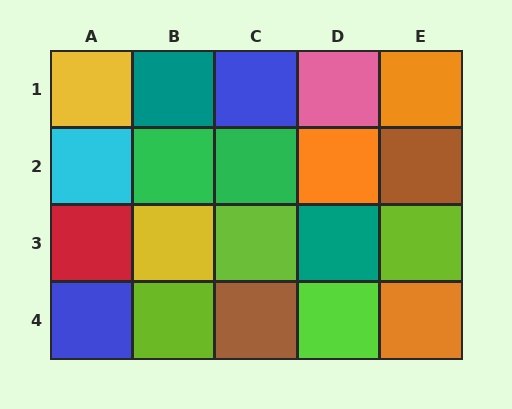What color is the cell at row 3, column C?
Lime.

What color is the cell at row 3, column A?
Red.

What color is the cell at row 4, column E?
Orange.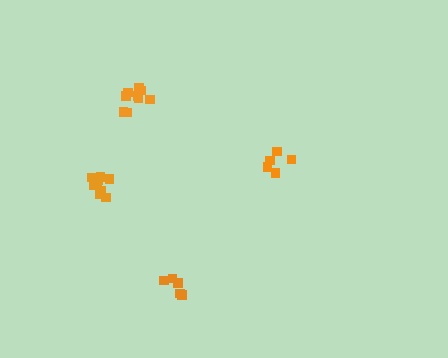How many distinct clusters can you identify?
There are 4 distinct clusters.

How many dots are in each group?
Group 1: 5 dots, Group 2: 9 dots, Group 3: 5 dots, Group 4: 11 dots (30 total).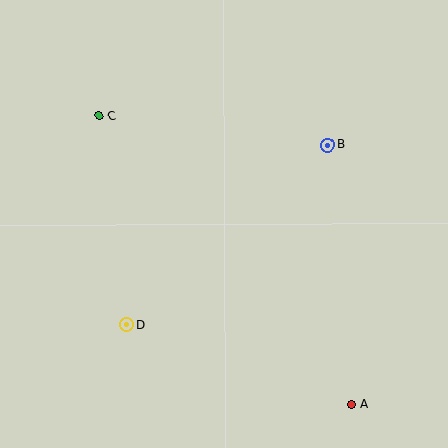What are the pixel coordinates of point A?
Point A is at (351, 405).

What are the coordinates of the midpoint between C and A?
The midpoint between C and A is at (225, 260).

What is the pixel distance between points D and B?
The distance between D and B is 270 pixels.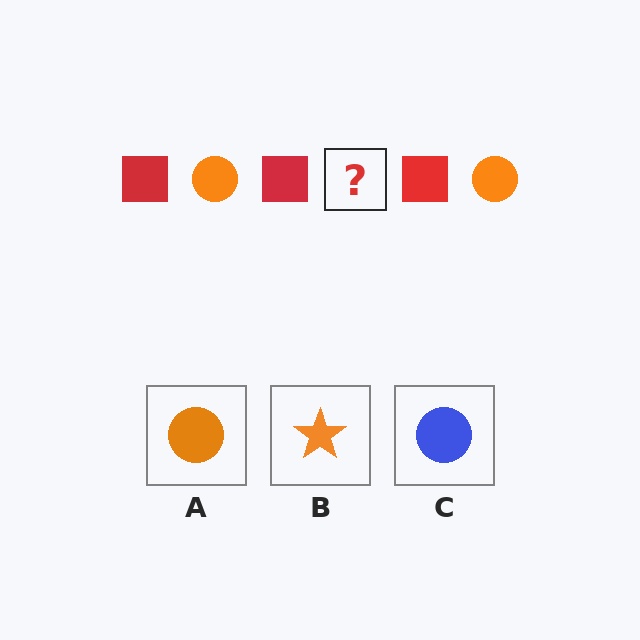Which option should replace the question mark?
Option A.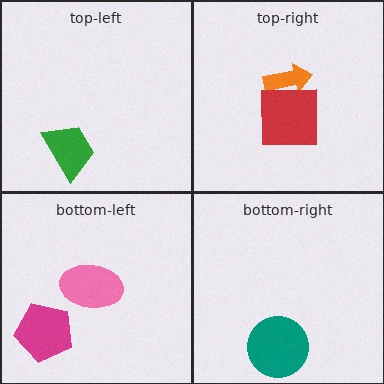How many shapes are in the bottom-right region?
1.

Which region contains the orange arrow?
The top-right region.